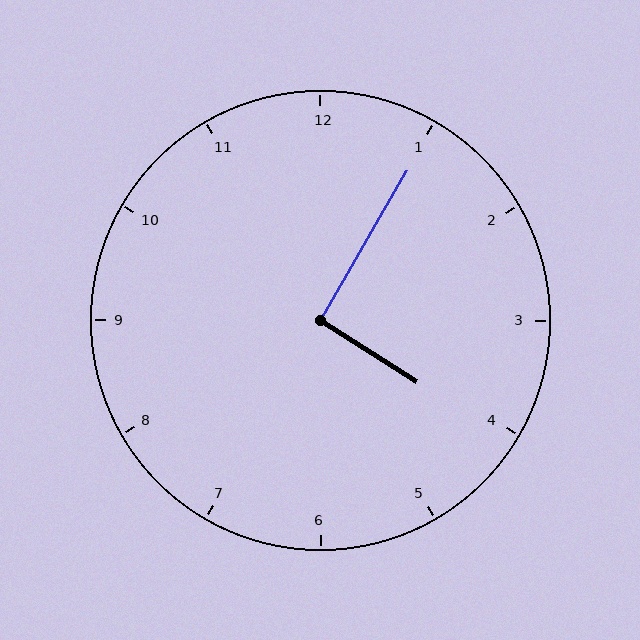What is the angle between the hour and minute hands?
Approximately 92 degrees.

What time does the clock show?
4:05.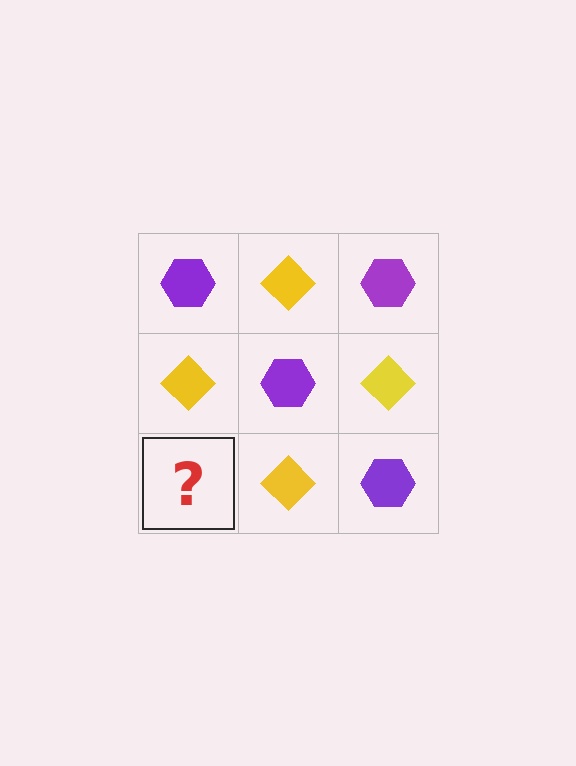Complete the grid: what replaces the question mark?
The question mark should be replaced with a purple hexagon.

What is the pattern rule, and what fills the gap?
The rule is that it alternates purple hexagon and yellow diamond in a checkerboard pattern. The gap should be filled with a purple hexagon.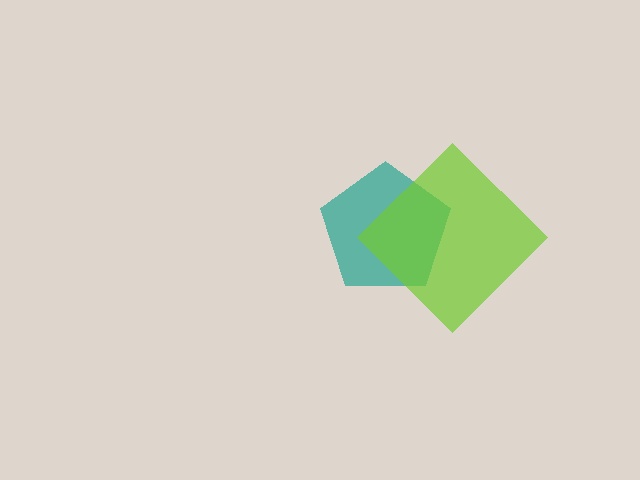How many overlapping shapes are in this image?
There are 2 overlapping shapes in the image.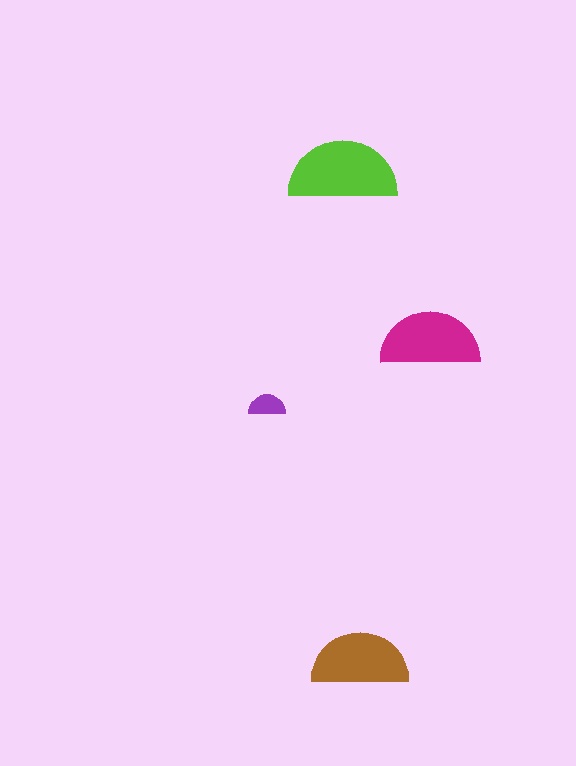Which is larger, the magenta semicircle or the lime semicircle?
The lime one.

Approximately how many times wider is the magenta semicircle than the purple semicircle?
About 2.5 times wider.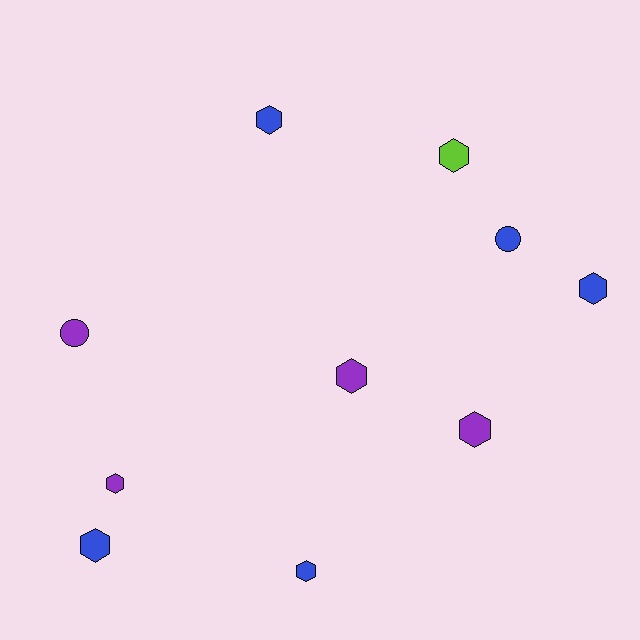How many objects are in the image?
There are 10 objects.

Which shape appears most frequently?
Hexagon, with 8 objects.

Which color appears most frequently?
Blue, with 5 objects.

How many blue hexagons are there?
There are 4 blue hexagons.